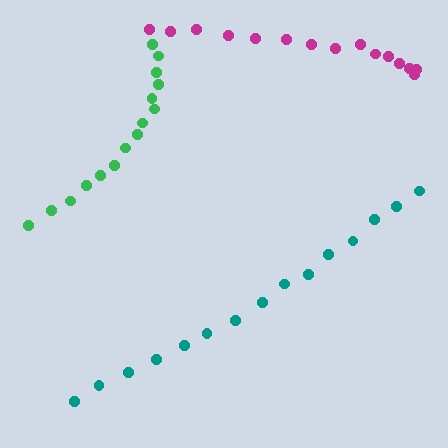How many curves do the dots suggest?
There are 3 distinct paths.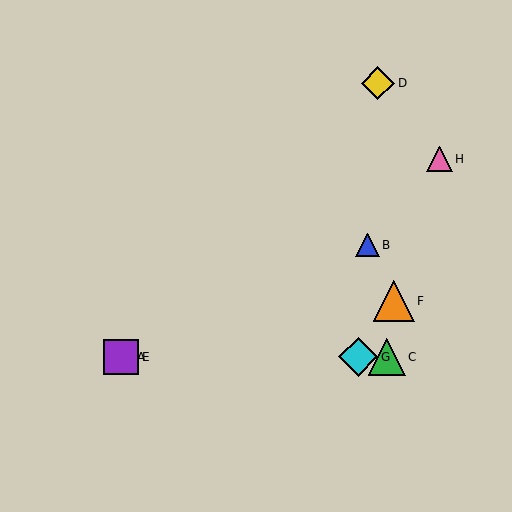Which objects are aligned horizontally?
Objects A, C, E, G are aligned horizontally.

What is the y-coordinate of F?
Object F is at y≈301.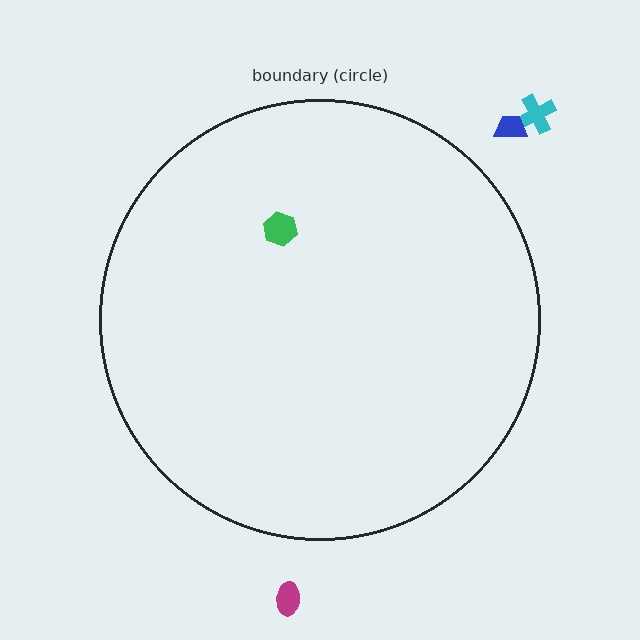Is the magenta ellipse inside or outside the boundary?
Outside.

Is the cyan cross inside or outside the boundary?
Outside.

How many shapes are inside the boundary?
1 inside, 3 outside.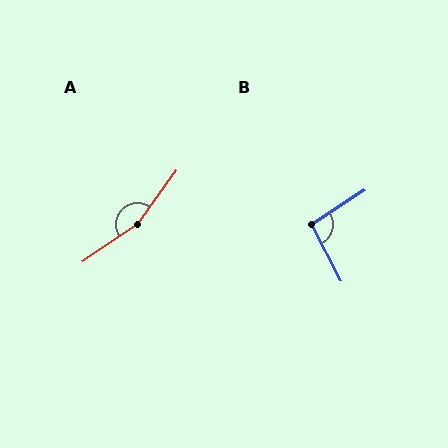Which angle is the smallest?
B, at approximately 94 degrees.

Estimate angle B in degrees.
Approximately 94 degrees.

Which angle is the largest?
A, at approximately 160 degrees.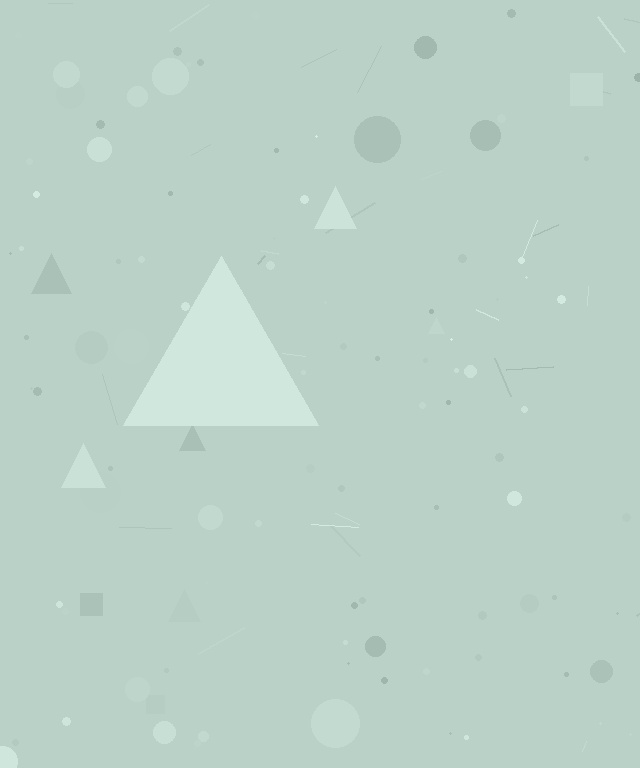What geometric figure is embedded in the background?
A triangle is embedded in the background.